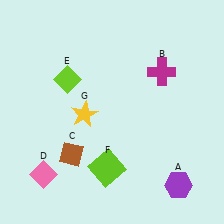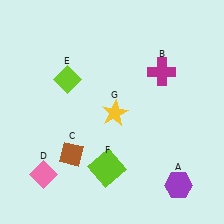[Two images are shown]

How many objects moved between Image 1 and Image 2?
1 object moved between the two images.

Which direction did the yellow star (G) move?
The yellow star (G) moved right.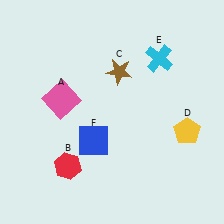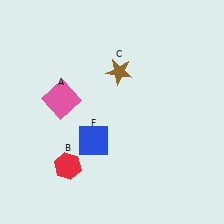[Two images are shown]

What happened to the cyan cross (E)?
The cyan cross (E) was removed in Image 2. It was in the top-right area of Image 1.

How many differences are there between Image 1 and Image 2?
There are 2 differences between the two images.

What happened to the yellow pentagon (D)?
The yellow pentagon (D) was removed in Image 2. It was in the bottom-right area of Image 1.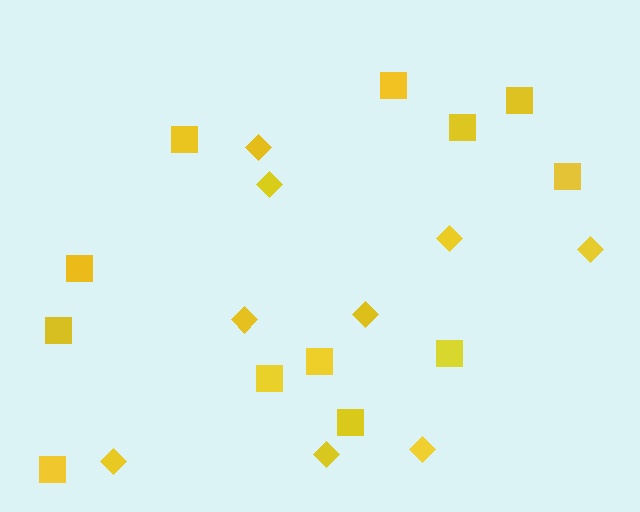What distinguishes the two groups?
There are 2 groups: one group of diamonds (9) and one group of squares (12).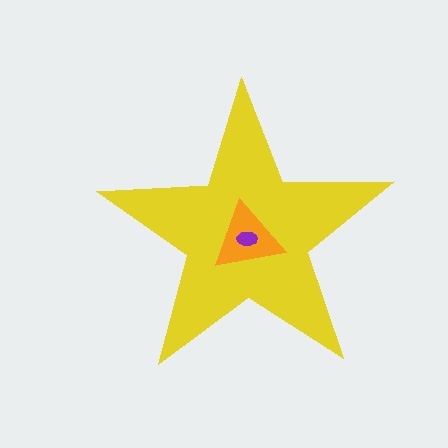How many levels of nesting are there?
3.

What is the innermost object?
The purple ellipse.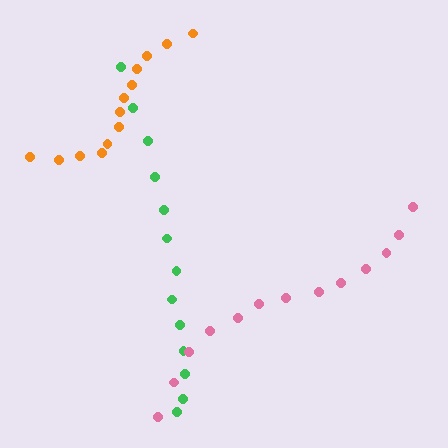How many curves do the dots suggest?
There are 3 distinct paths.